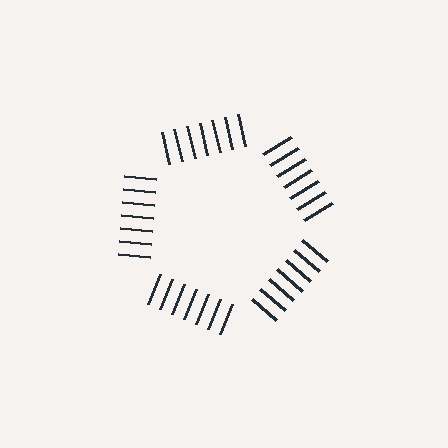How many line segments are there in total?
35 — 7 along each of the 5 edges.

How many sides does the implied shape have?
5 sides — the line-ends trace a pentagon.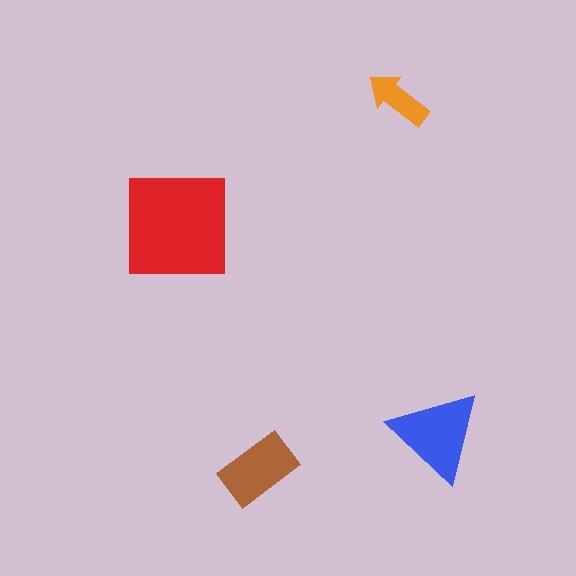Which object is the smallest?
The orange arrow.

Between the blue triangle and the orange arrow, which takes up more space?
The blue triangle.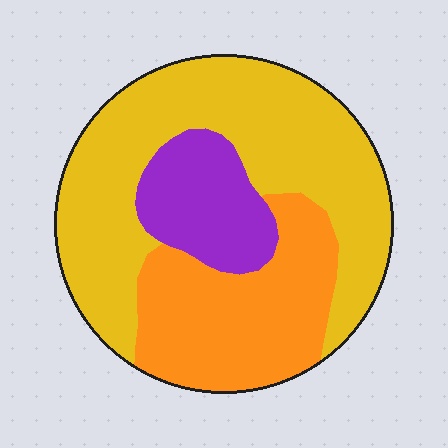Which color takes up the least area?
Purple, at roughly 15%.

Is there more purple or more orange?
Orange.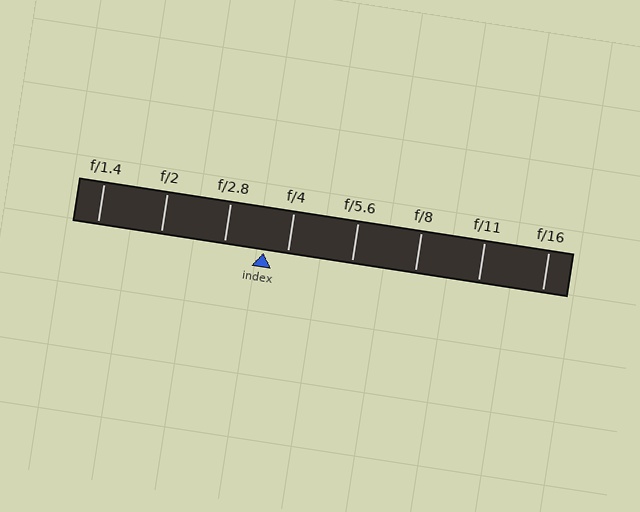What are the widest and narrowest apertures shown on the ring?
The widest aperture shown is f/1.4 and the narrowest is f/16.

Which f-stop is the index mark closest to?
The index mark is closest to f/4.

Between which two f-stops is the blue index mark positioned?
The index mark is between f/2.8 and f/4.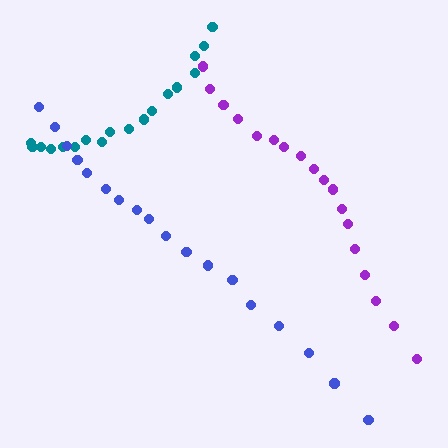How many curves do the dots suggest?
There are 3 distinct paths.